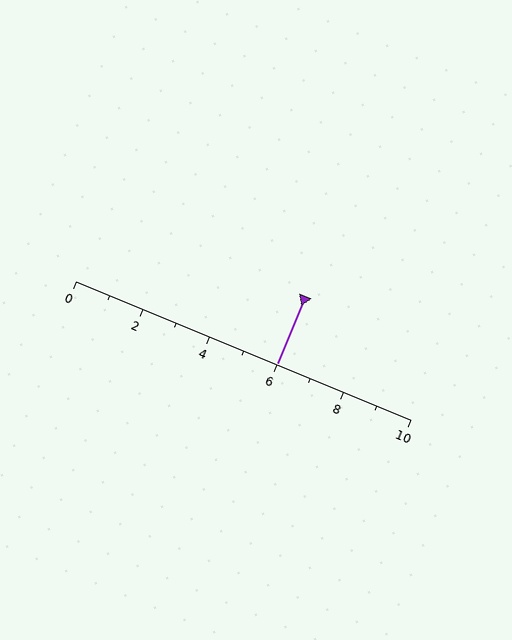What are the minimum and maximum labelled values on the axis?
The axis runs from 0 to 10.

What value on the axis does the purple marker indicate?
The marker indicates approximately 6.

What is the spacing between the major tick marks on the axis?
The major ticks are spaced 2 apart.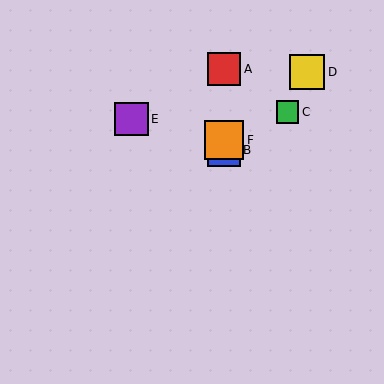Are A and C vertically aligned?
No, A is at x≈224 and C is at x≈288.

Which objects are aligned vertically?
Objects A, B, F are aligned vertically.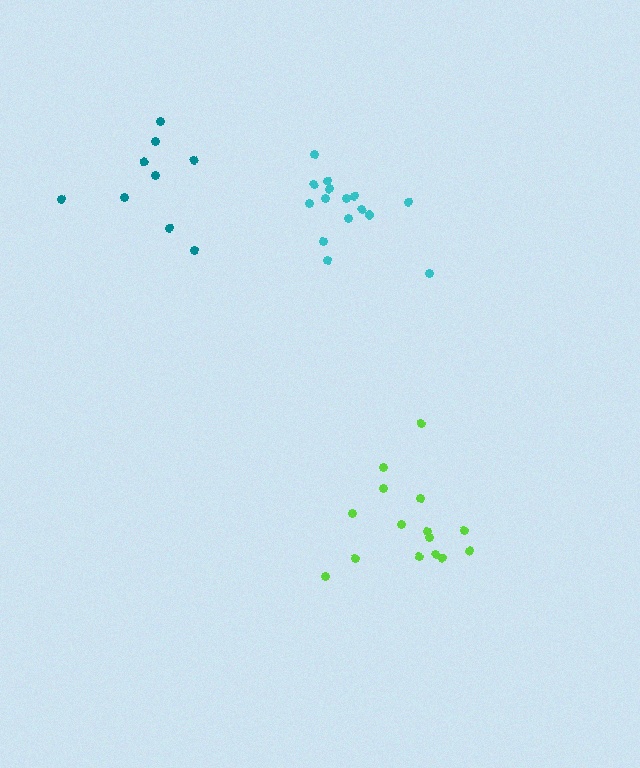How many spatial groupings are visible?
There are 3 spatial groupings.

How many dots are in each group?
Group 1: 9 dots, Group 2: 15 dots, Group 3: 15 dots (39 total).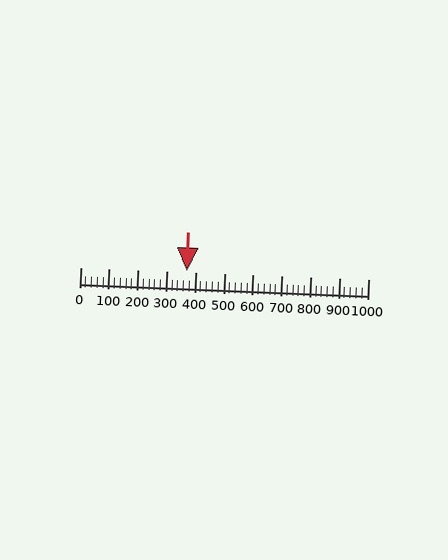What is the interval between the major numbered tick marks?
The major tick marks are spaced 100 units apart.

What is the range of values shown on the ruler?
The ruler shows values from 0 to 1000.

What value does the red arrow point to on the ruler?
The red arrow points to approximately 370.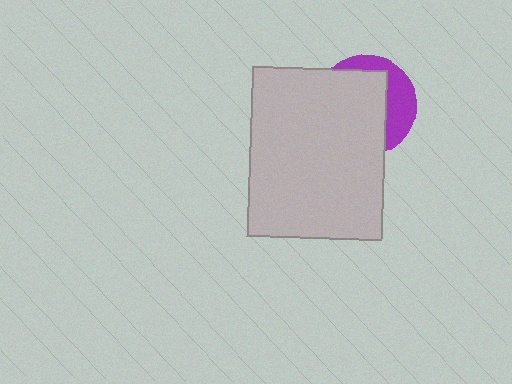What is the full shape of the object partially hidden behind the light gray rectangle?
The partially hidden object is a purple circle.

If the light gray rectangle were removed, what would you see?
You would see the complete purple circle.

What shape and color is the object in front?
The object in front is a light gray rectangle.